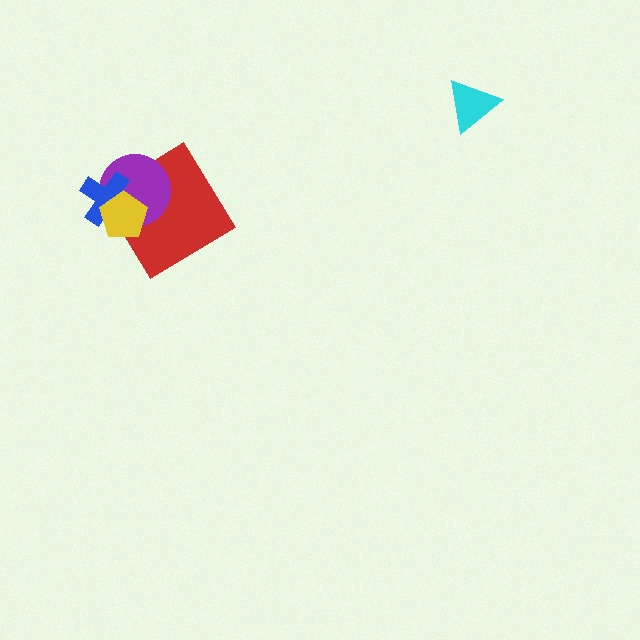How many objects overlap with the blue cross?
3 objects overlap with the blue cross.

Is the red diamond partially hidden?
Yes, it is partially covered by another shape.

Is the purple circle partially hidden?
Yes, it is partially covered by another shape.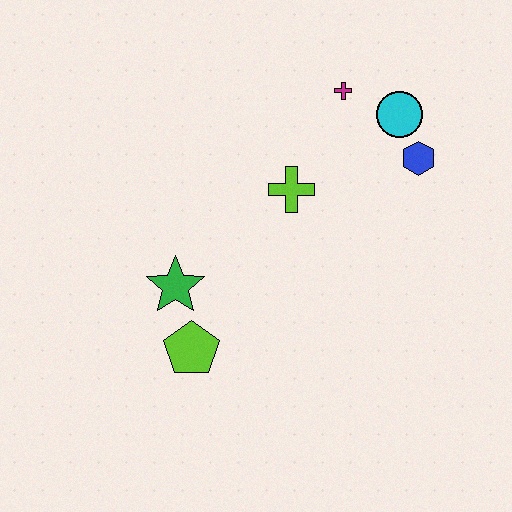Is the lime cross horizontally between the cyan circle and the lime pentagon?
Yes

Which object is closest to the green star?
The lime pentagon is closest to the green star.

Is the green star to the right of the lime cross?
No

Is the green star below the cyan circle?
Yes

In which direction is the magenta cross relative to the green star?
The magenta cross is above the green star.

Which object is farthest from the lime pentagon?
The cyan circle is farthest from the lime pentagon.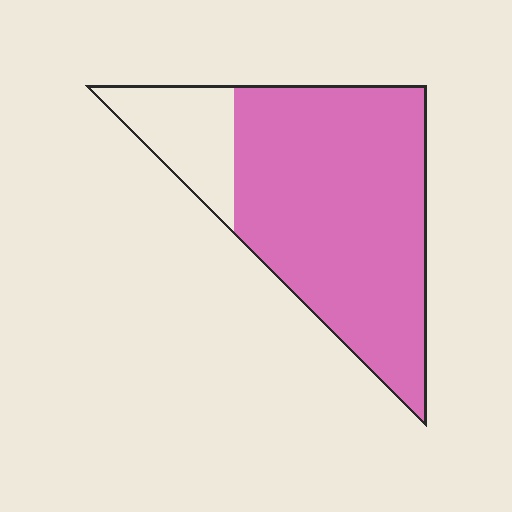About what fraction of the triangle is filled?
About four fifths (4/5).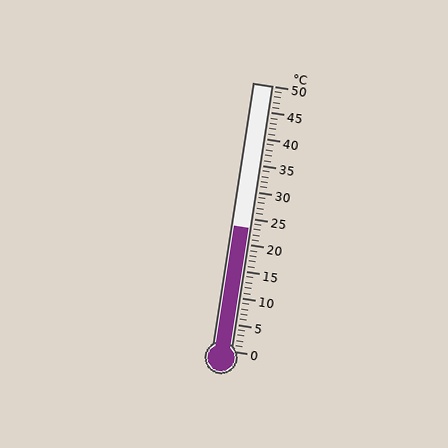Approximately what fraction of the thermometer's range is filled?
The thermometer is filled to approximately 45% of its range.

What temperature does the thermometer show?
The thermometer shows approximately 23°C.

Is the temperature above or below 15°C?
The temperature is above 15°C.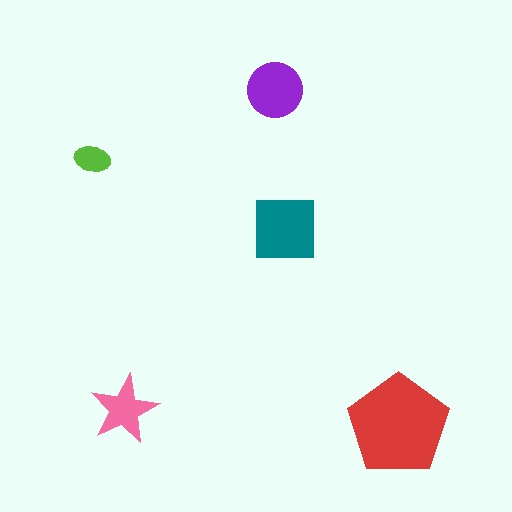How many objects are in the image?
There are 5 objects in the image.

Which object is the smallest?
The lime ellipse.